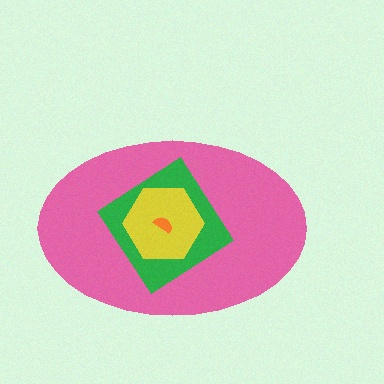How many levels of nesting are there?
4.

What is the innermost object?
The orange semicircle.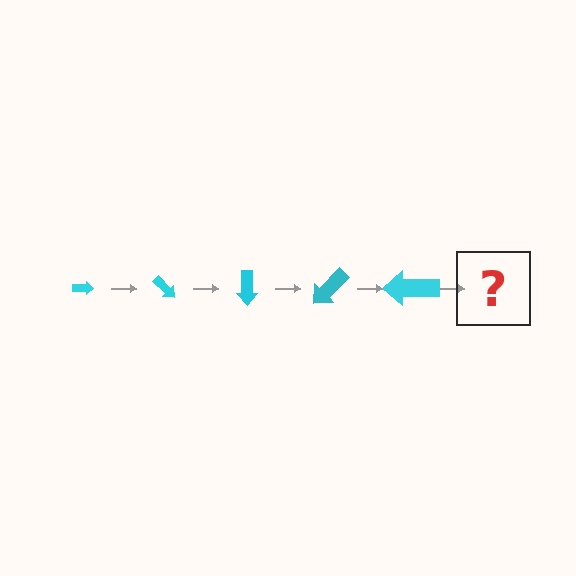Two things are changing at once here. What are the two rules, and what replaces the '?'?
The two rules are that the arrow grows larger each step and it rotates 45 degrees each step. The '?' should be an arrow, larger than the previous one and rotated 225 degrees from the start.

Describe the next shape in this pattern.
It should be an arrow, larger than the previous one and rotated 225 degrees from the start.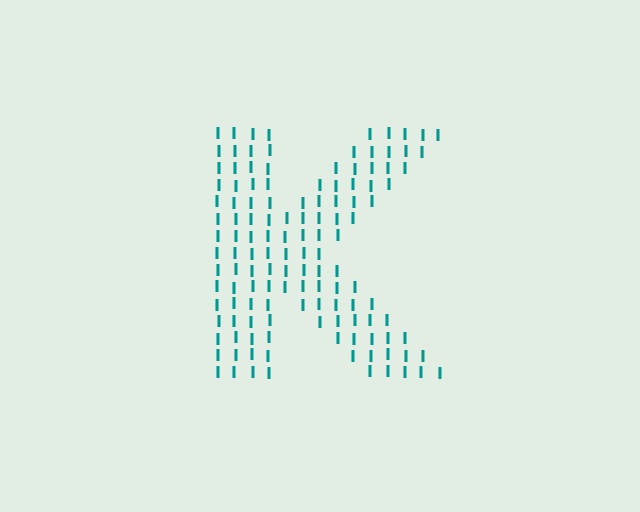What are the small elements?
The small elements are letter I's.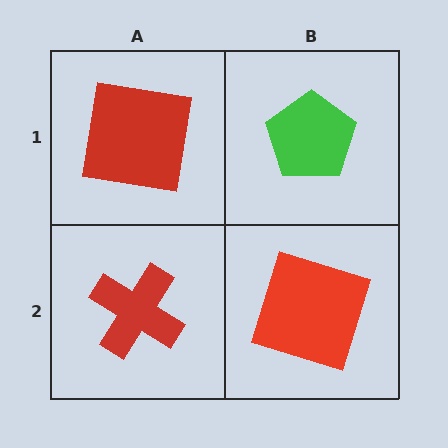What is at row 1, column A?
A red square.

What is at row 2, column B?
A red square.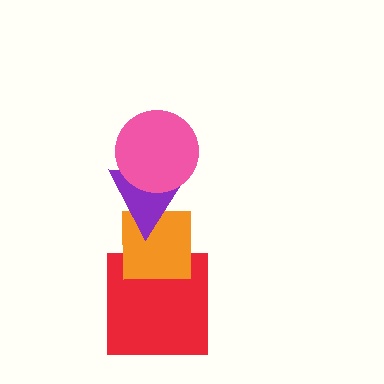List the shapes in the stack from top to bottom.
From top to bottom: the pink circle, the purple triangle, the orange square, the red square.